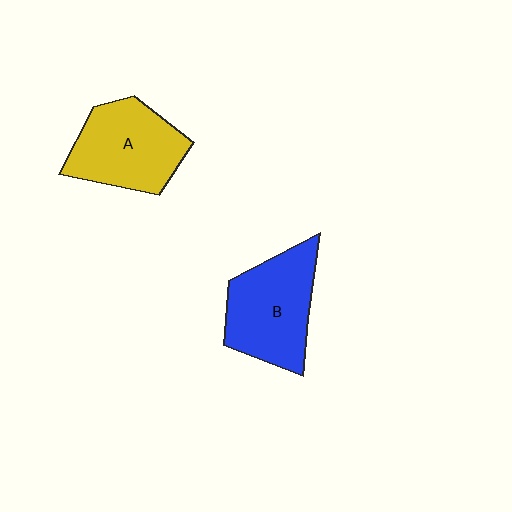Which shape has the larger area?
Shape B (blue).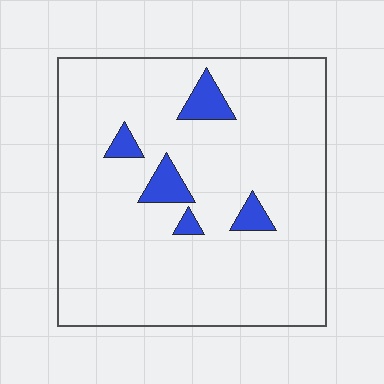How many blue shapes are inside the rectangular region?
5.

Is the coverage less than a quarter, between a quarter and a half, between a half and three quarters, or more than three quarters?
Less than a quarter.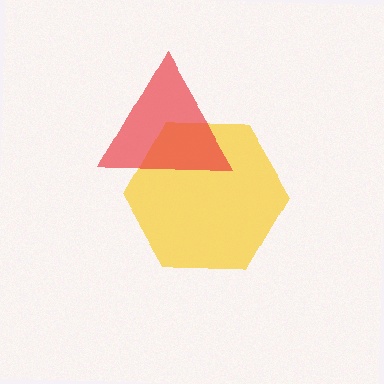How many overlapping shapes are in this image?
There are 2 overlapping shapes in the image.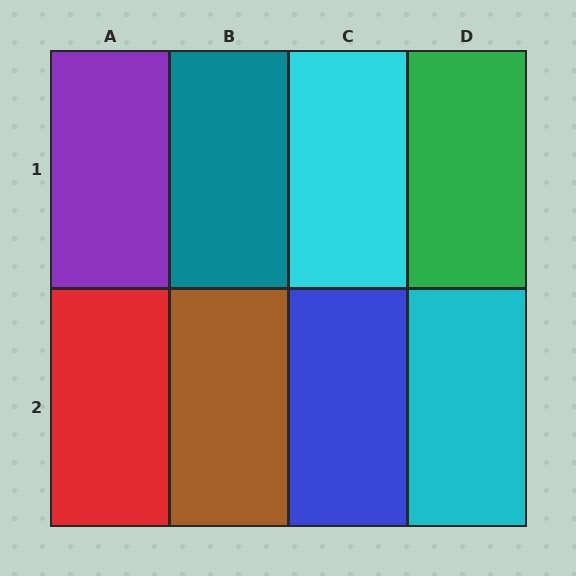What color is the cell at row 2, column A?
Red.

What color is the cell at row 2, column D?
Cyan.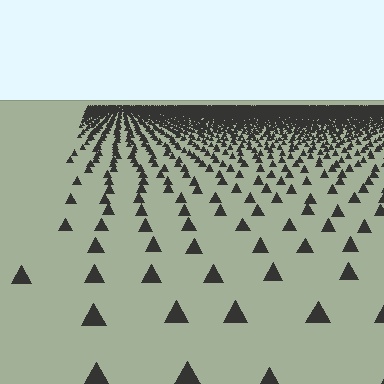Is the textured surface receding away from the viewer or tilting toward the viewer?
The surface is receding away from the viewer. Texture elements get smaller and denser toward the top.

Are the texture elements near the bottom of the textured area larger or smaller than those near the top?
Larger. Near the bottom, elements are closer to the viewer and appear at a bigger on-screen size.